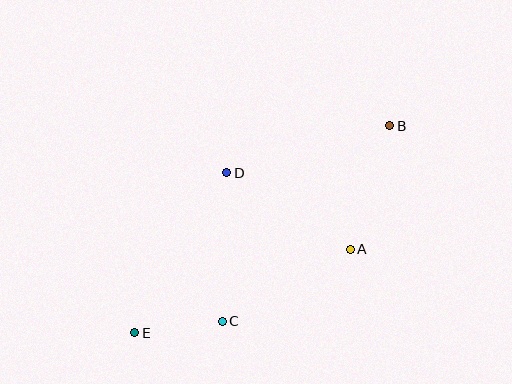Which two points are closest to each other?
Points C and E are closest to each other.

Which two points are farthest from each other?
Points B and E are farthest from each other.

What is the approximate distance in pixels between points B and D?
The distance between B and D is approximately 170 pixels.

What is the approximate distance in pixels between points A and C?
The distance between A and C is approximately 147 pixels.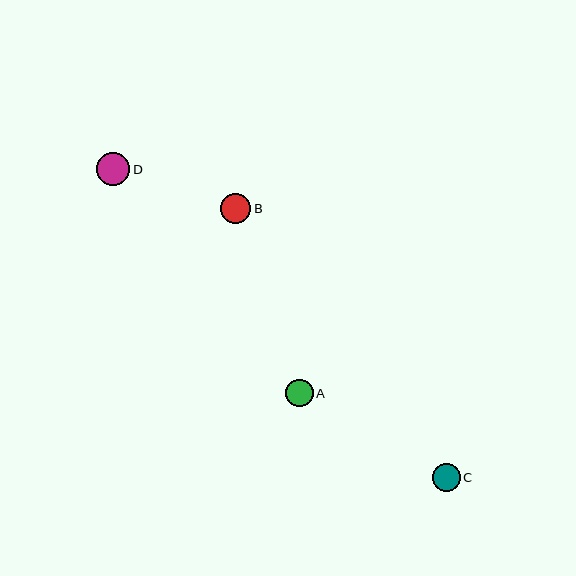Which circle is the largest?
Circle D is the largest with a size of approximately 33 pixels.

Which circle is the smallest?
Circle A is the smallest with a size of approximately 27 pixels.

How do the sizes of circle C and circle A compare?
Circle C and circle A are approximately the same size.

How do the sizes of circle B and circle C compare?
Circle B and circle C are approximately the same size.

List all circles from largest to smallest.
From largest to smallest: D, B, C, A.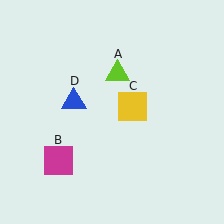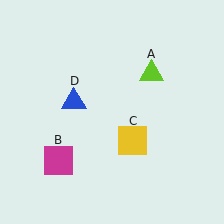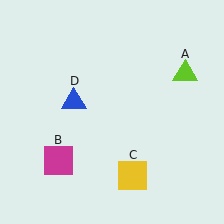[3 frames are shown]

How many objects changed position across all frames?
2 objects changed position: lime triangle (object A), yellow square (object C).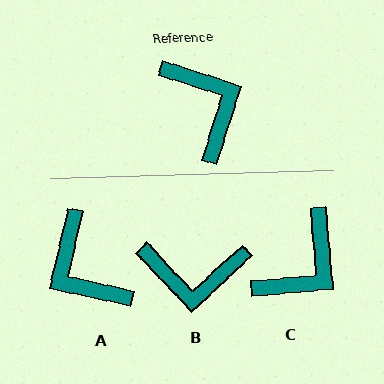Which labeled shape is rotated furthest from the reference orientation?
A, about 175 degrees away.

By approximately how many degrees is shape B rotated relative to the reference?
Approximately 119 degrees clockwise.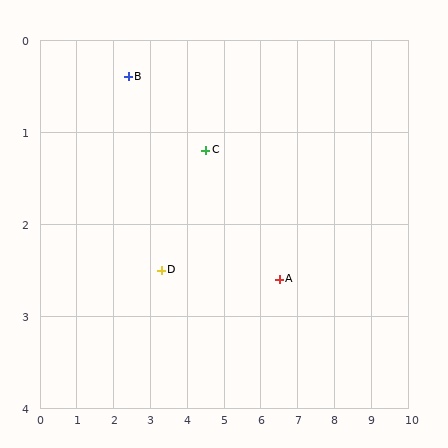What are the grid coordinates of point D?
Point D is at approximately (3.3, 2.5).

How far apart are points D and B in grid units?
Points D and B are about 2.3 grid units apart.